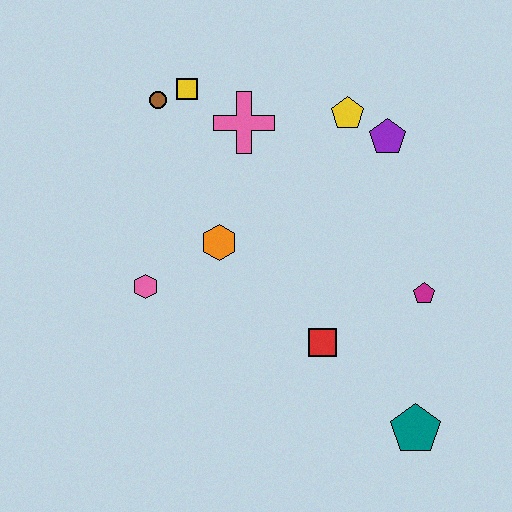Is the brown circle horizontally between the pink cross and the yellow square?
No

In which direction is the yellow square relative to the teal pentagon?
The yellow square is above the teal pentagon.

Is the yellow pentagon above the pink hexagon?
Yes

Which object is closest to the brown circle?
The yellow square is closest to the brown circle.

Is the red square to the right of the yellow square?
Yes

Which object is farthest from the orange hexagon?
The teal pentagon is farthest from the orange hexagon.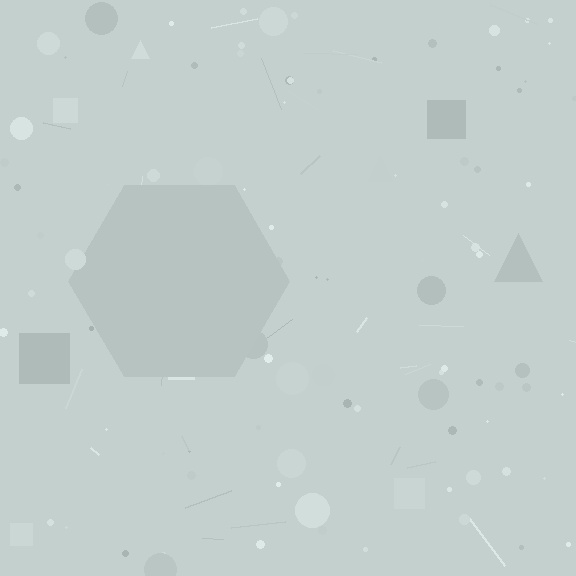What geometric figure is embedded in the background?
A hexagon is embedded in the background.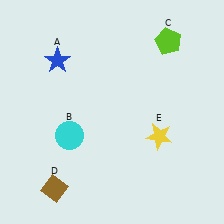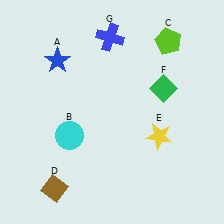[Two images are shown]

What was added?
A green diamond (F), a blue cross (G) were added in Image 2.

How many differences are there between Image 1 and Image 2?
There are 2 differences between the two images.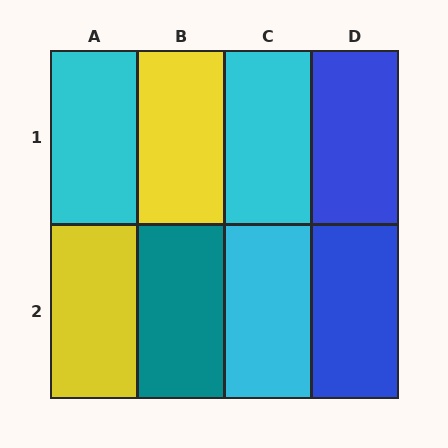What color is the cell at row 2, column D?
Blue.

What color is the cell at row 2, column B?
Teal.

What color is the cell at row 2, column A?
Yellow.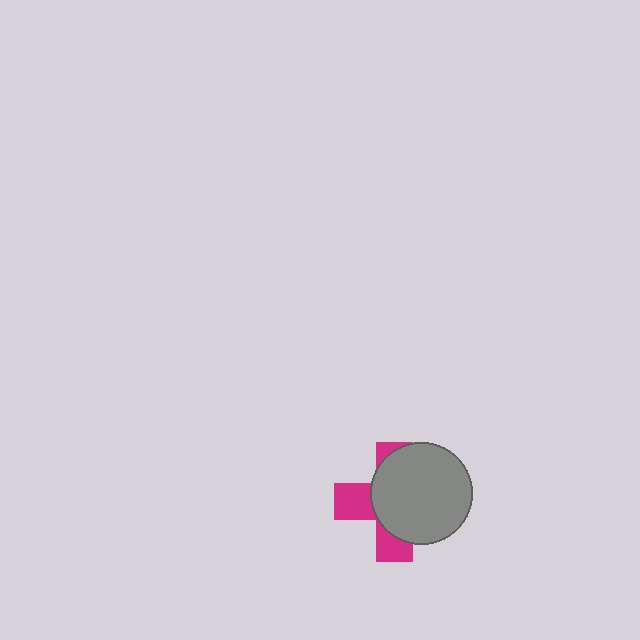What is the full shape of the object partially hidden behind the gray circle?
The partially hidden object is a magenta cross.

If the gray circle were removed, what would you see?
You would see the complete magenta cross.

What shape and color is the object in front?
The object in front is a gray circle.